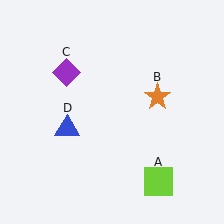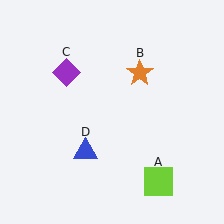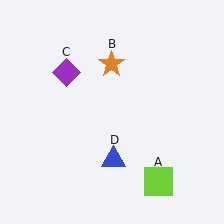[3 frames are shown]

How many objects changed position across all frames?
2 objects changed position: orange star (object B), blue triangle (object D).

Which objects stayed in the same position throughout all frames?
Lime square (object A) and purple diamond (object C) remained stationary.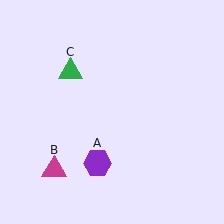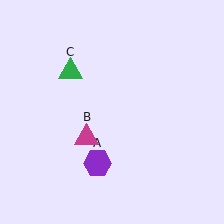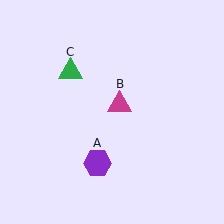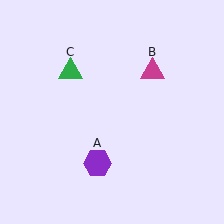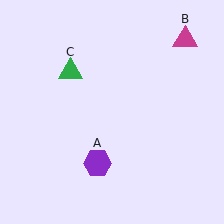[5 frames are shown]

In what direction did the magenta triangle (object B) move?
The magenta triangle (object B) moved up and to the right.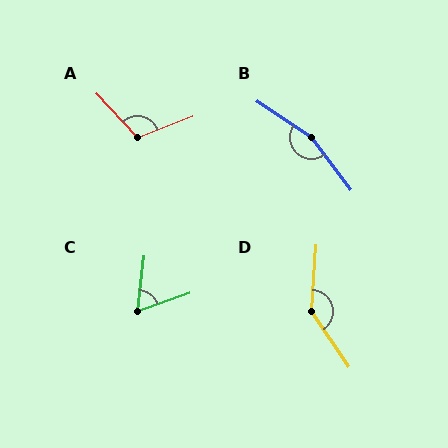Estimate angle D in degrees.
Approximately 142 degrees.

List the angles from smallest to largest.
C (64°), A (112°), D (142°), B (160°).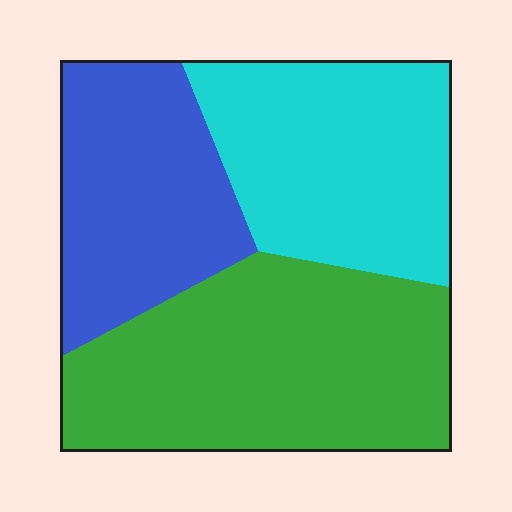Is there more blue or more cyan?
Cyan.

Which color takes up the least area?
Blue, at roughly 25%.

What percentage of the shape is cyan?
Cyan covers 31% of the shape.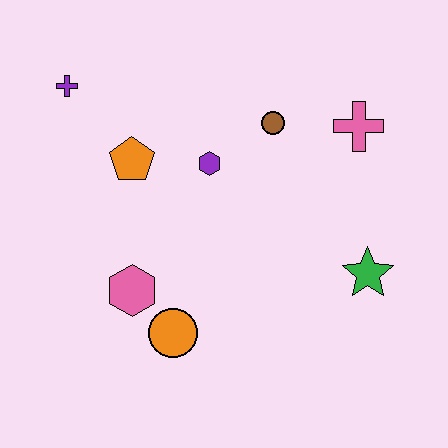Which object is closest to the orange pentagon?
The purple hexagon is closest to the orange pentagon.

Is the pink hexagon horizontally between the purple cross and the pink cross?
Yes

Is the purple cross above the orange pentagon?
Yes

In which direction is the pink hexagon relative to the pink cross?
The pink hexagon is to the left of the pink cross.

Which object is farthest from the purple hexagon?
The green star is farthest from the purple hexagon.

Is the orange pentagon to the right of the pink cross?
No